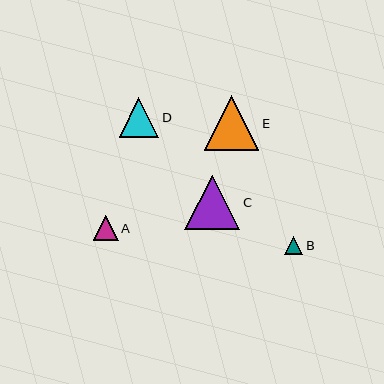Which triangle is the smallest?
Triangle B is the smallest with a size of approximately 18 pixels.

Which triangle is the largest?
Triangle C is the largest with a size of approximately 55 pixels.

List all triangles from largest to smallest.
From largest to smallest: C, E, D, A, B.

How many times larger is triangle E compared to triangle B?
Triangle E is approximately 3.0 times the size of triangle B.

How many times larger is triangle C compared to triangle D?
Triangle C is approximately 1.4 times the size of triangle D.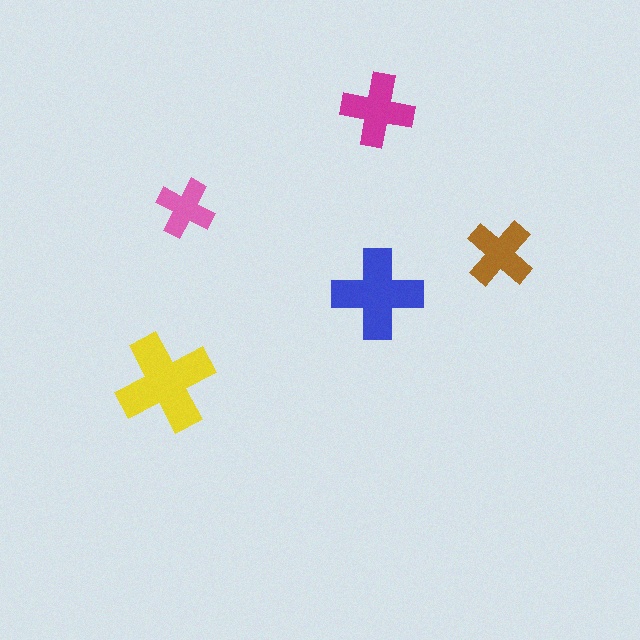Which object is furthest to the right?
The brown cross is rightmost.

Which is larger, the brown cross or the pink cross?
The brown one.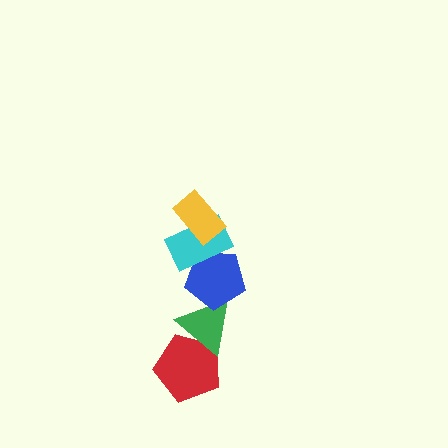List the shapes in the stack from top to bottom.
From top to bottom: the yellow rectangle, the cyan rectangle, the blue pentagon, the green triangle, the red pentagon.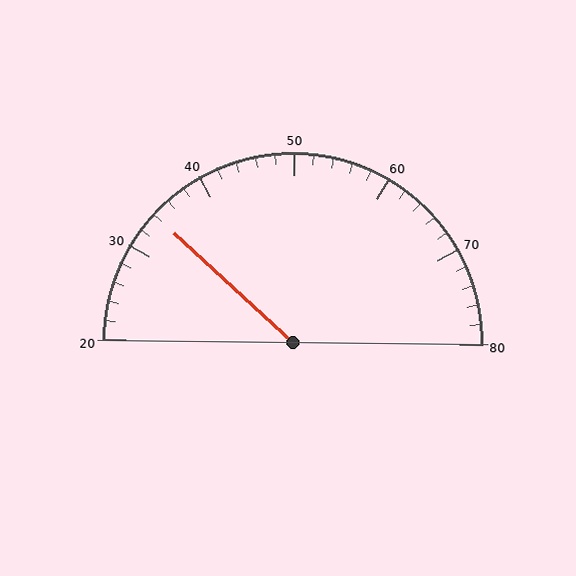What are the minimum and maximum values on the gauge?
The gauge ranges from 20 to 80.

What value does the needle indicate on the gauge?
The needle indicates approximately 34.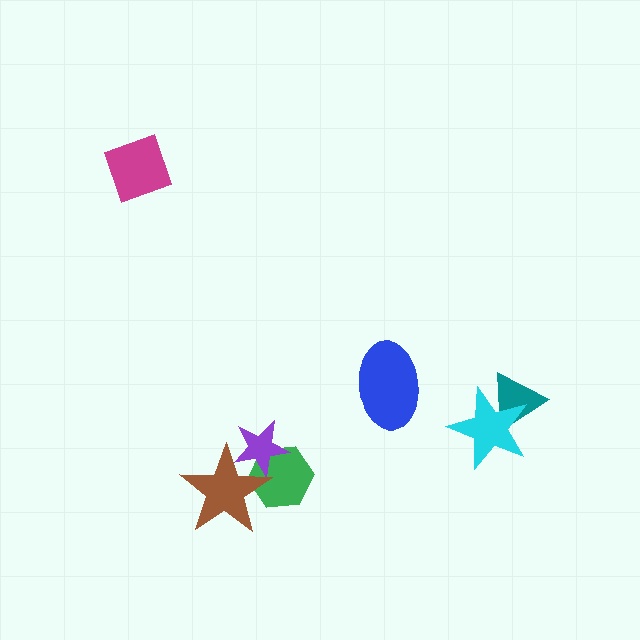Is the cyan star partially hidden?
No, no other shape covers it.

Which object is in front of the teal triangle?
The cyan star is in front of the teal triangle.